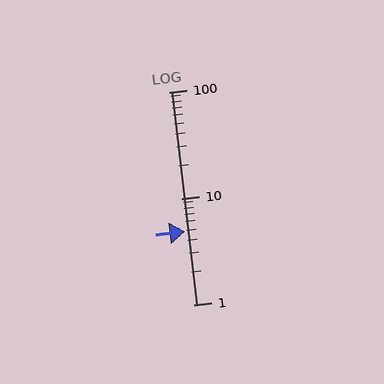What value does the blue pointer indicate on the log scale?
The pointer indicates approximately 4.9.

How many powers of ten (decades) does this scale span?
The scale spans 2 decades, from 1 to 100.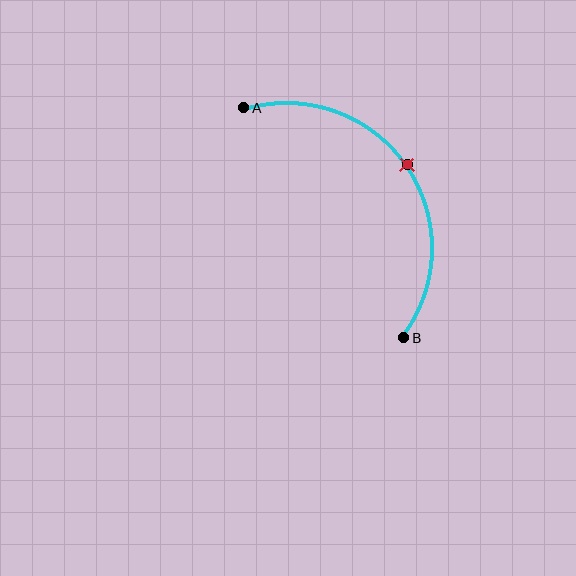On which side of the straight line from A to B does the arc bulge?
The arc bulges above and to the right of the straight line connecting A and B.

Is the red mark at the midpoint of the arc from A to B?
Yes. The red mark lies on the arc at equal arc-length from both A and B — it is the arc midpoint.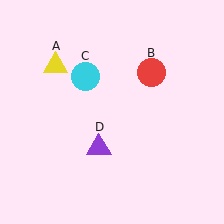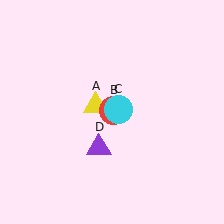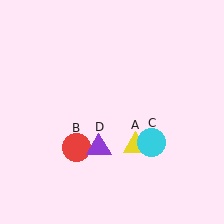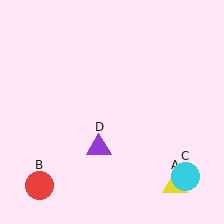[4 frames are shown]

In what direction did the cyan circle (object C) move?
The cyan circle (object C) moved down and to the right.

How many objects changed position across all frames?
3 objects changed position: yellow triangle (object A), red circle (object B), cyan circle (object C).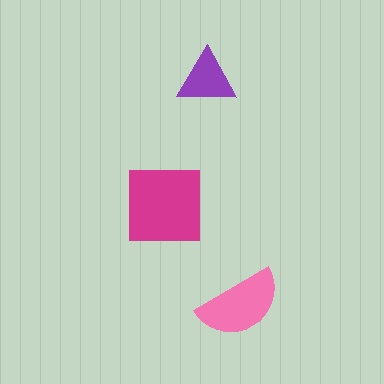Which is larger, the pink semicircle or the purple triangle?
The pink semicircle.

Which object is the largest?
The magenta square.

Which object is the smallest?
The purple triangle.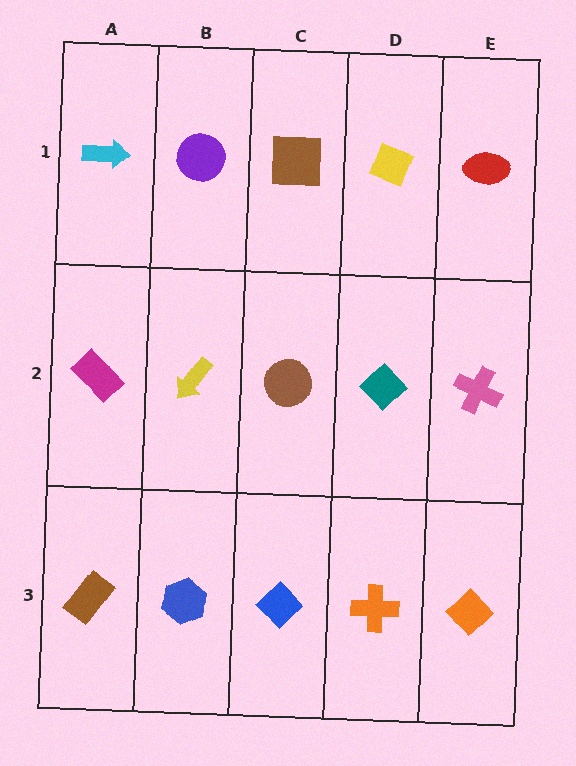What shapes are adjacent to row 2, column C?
A brown square (row 1, column C), a blue diamond (row 3, column C), a yellow arrow (row 2, column B), a teal diamond (row 2, column D).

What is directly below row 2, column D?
An orange cross.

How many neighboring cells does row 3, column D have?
3.